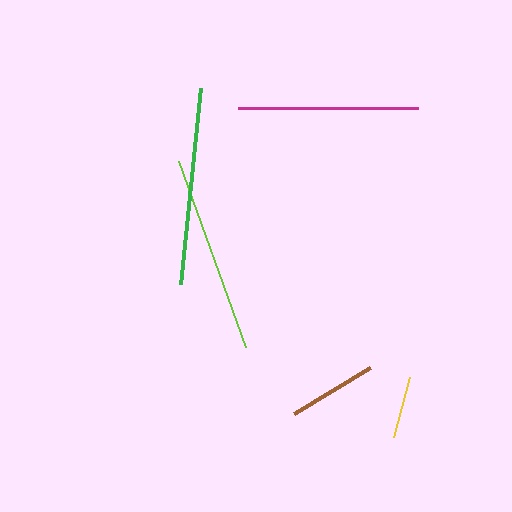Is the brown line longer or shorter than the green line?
The green line is longer than the brown line.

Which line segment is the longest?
The lime line is the longest at approximately 198 pixels.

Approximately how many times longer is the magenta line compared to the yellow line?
The magenta line is approximately 2.9 times the length of the yellow line.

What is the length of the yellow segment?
The yellow segment is approximately 62 pixels long.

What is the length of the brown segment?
The brown segment is approximately 89 pixels long.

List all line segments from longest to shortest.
From longest to shortest: lime, green, magenta, brown, yellow.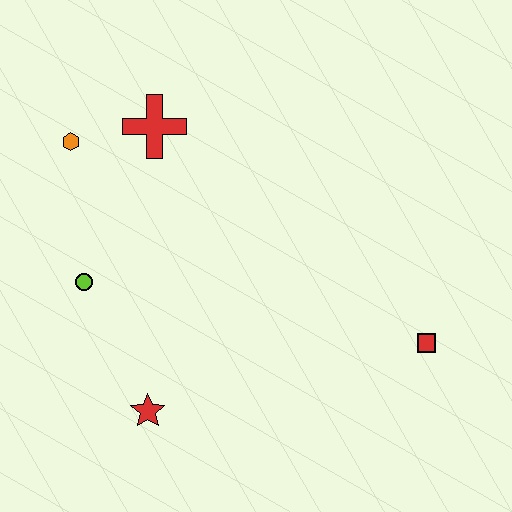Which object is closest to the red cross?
The orange hexagon is closest to the red cross.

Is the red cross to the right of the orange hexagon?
Yes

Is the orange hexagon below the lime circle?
No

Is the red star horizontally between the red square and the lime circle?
Yes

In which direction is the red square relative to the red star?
The red square is to the right of the red star.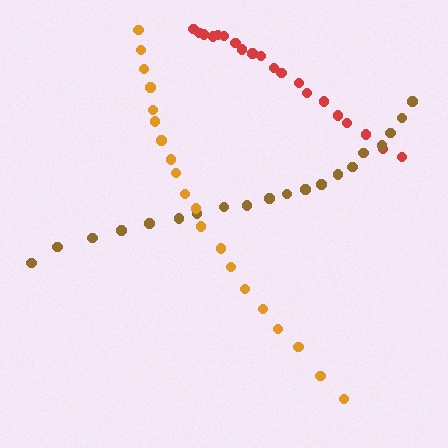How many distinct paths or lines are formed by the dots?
There are 3 distinct paths.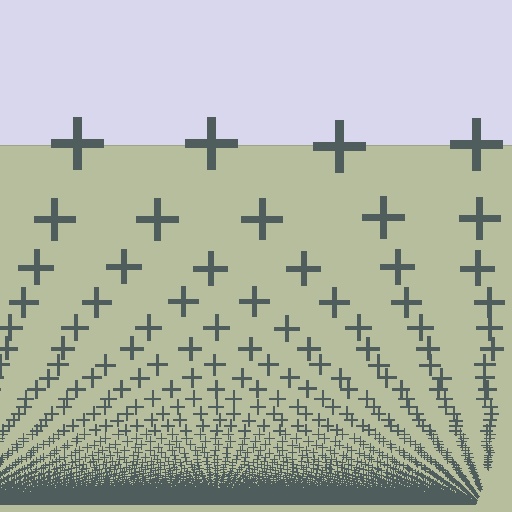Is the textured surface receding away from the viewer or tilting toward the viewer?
The surface appears to tilt toward the viewer. Texture elements get larger and sparser toward the top.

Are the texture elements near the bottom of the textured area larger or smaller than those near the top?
Smaller. The gradient is inverted — elements near the bottom are smaller and denser.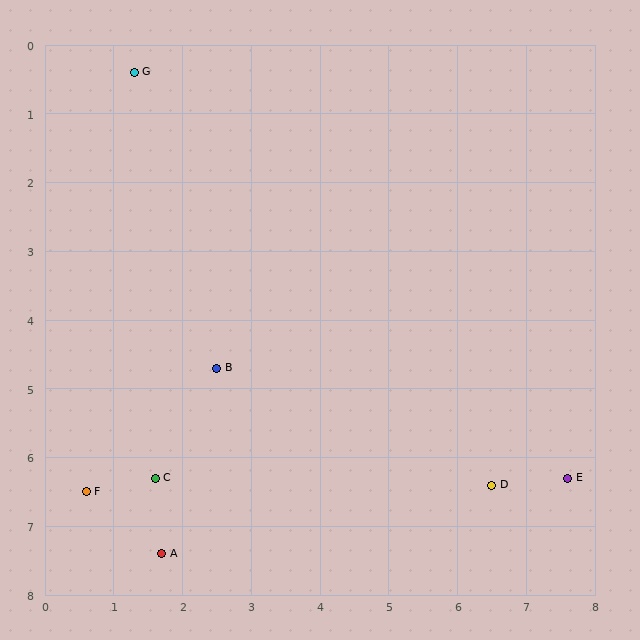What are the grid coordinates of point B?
Point B is at approximately (2.5, 4.7).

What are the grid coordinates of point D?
Point D is at approximately (6.5, 6.4).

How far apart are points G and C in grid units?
Points G and C are about 5.9 grid units apart.